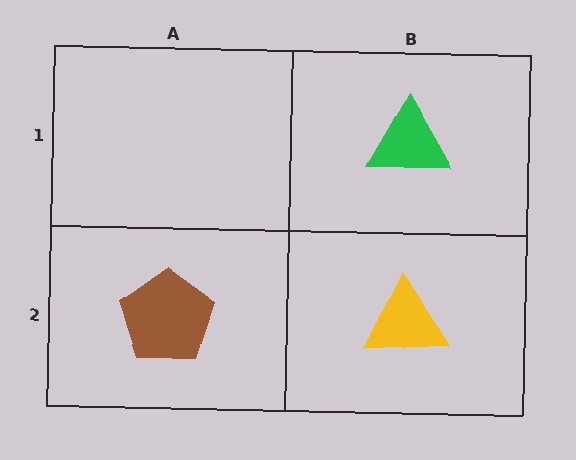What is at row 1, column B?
A green triangle.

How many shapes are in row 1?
1 shape.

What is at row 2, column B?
A yellow triangle.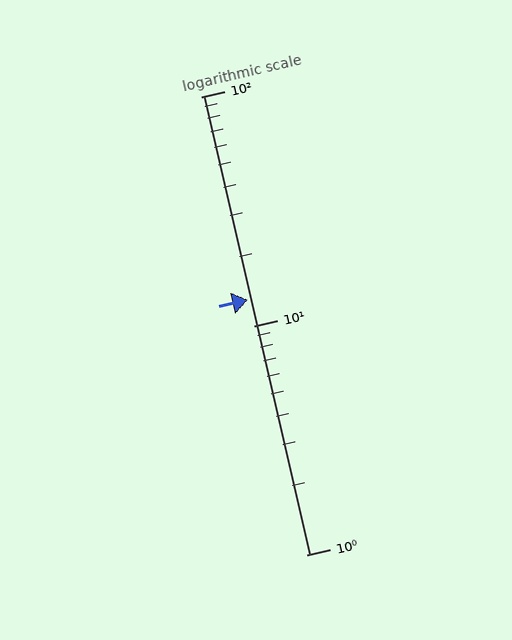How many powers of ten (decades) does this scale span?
The scale spans 2 decades, from 1 to 100.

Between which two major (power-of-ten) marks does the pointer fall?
The pointer is between 10 and 100.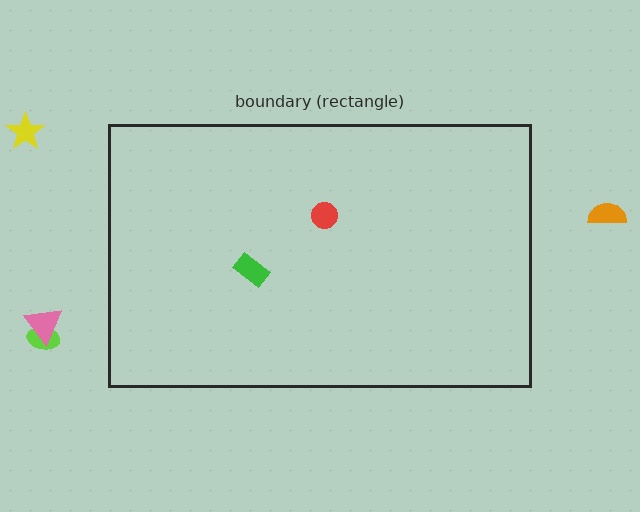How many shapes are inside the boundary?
2 inside, 4 outside.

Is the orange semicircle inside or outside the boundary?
Outside.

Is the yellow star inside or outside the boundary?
Outside.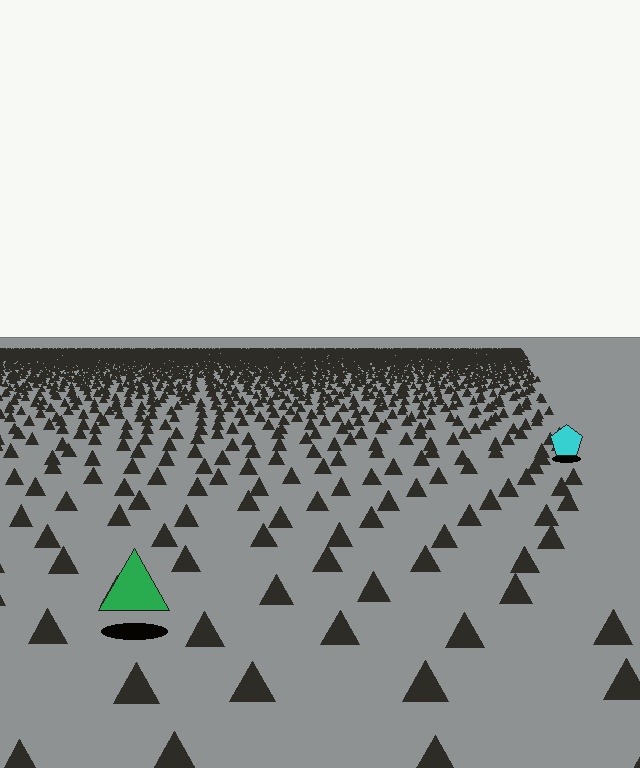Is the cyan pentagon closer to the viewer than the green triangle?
No. The green triangle is closer — you can tell from the texture gradient: the ground texture is coarser near it.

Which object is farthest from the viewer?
The cyan pentagon is farthest from the viewer. It appears smaller and the ground texture around it is denser.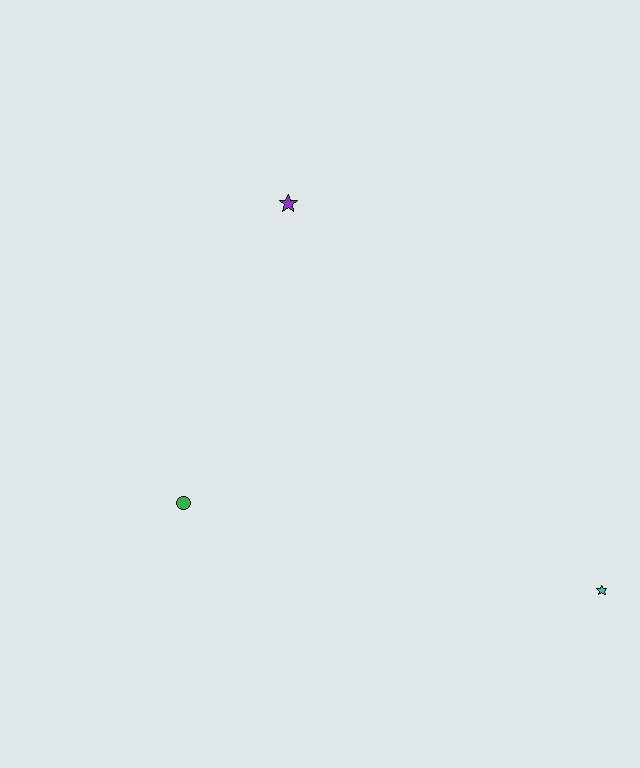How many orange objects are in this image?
There are no orange objects.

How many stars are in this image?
There are 2 stars.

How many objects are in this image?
There are 3 objects.